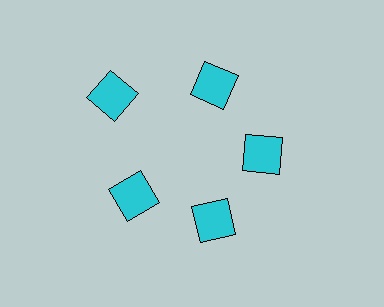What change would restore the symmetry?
The symmetry would be restored by moving it inward, back onto the ring so that all 5 squares sit at equal angles and equal distance from the center.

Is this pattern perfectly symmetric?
No. The 5 cyan squares are arranged in a ring, but one element near the 10 o'clock position is pushed outward from the center, breaking the 5-fold rotational symmetry.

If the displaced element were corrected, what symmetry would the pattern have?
It would have 5-fold rotational symmetry — the pattern would map onto itself every 72 degrees.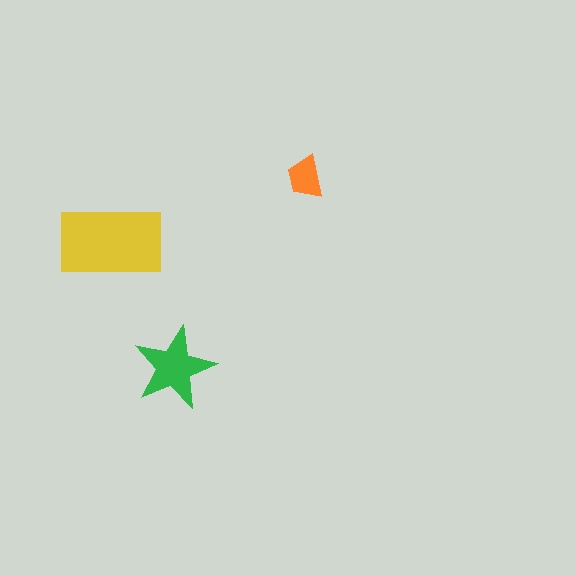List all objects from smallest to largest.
The orange trapezoid, the green star, the yellow rectangle.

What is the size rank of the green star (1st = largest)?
2nd.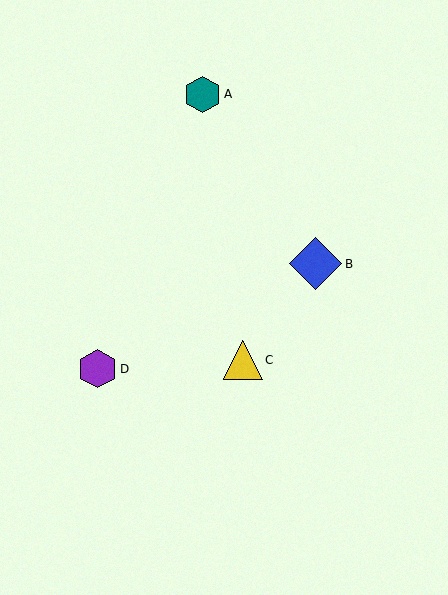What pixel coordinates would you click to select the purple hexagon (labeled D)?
Click at (98, 369) to select the purple hexagon D.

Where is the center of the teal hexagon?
The center of the teal hexagon is at (202, 94).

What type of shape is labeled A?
Shape A is a teal hexagon.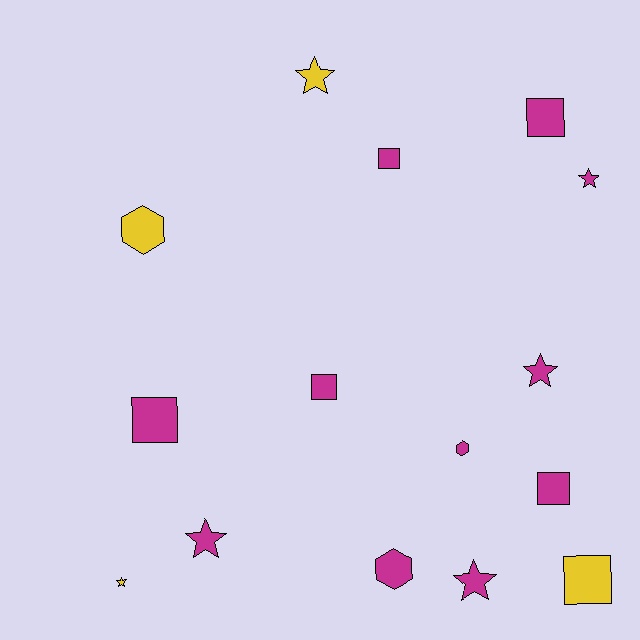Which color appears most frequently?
Magenta, with 11 objects.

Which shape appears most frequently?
Square, with 6 objects.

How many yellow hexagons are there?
There is 1 yellow hexagon.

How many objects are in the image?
There are 15 objects.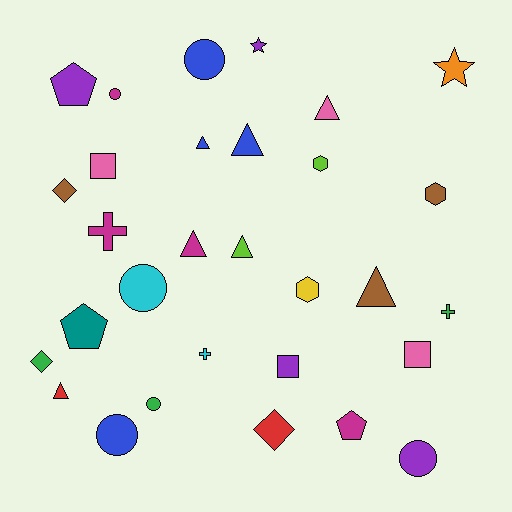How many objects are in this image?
There are 30 objects.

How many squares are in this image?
There are 3 squares.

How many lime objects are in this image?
There are 2 lime objects.